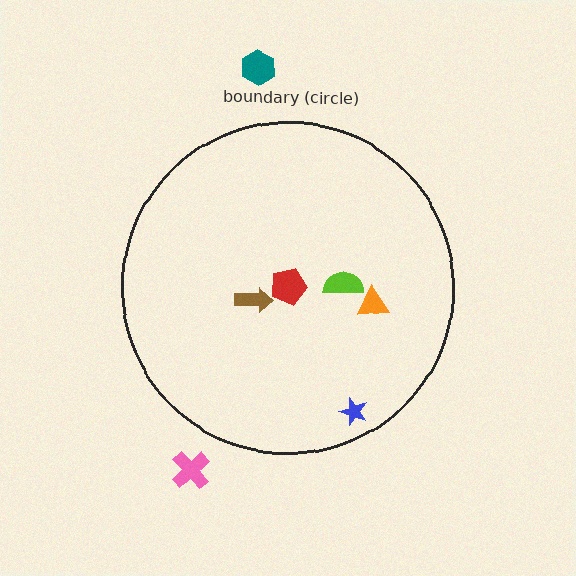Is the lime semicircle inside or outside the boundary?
Inside.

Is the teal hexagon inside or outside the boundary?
Outside.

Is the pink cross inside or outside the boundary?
Outside.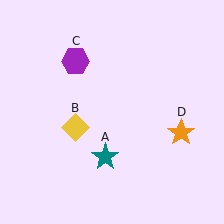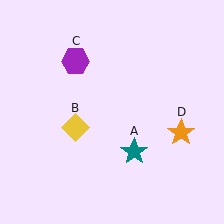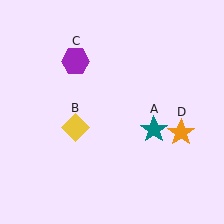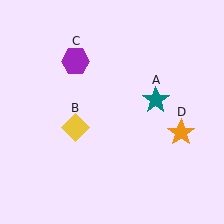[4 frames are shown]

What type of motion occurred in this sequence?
The teal star (object A) rotated counterclockwise around the center of the scene.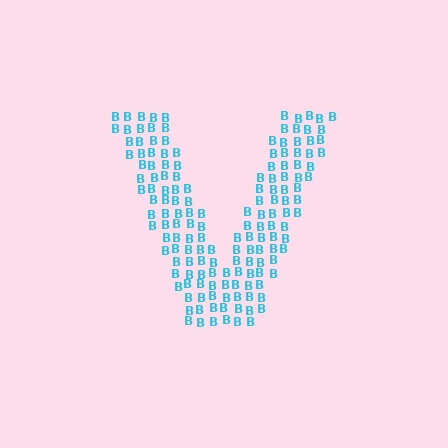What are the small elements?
The small elements are letter B's.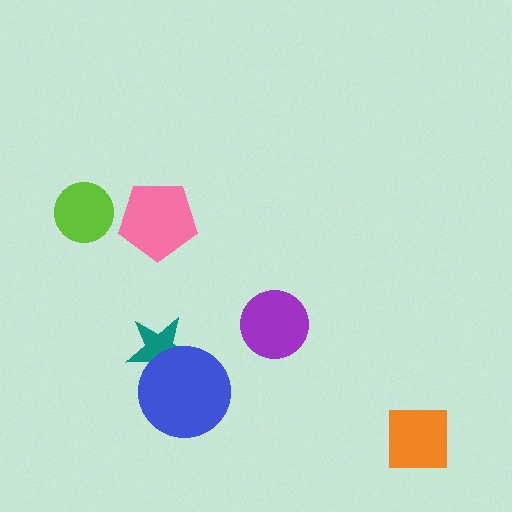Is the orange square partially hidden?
No, no other shape covers it.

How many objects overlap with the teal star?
1 object overlaps with the teal star.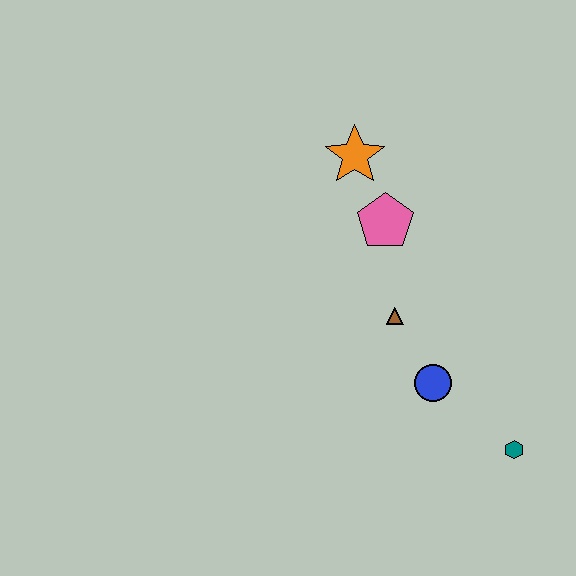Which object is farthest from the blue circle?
The orange star is farthest from the blue circle.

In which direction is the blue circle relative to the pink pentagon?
The blue circle is below the pink pentagon.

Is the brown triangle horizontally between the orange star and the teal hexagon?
Yes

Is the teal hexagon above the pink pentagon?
No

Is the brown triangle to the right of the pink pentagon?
Yes